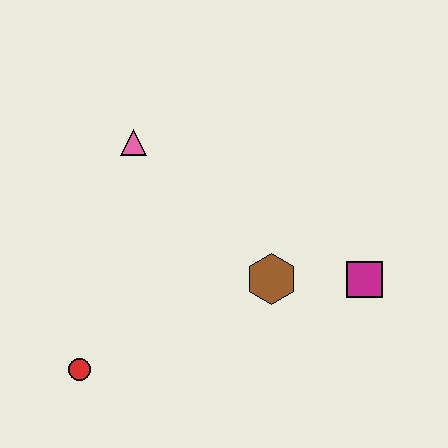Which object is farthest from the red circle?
The magenta square is farthest from the red circle.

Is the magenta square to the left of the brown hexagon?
No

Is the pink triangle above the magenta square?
Yes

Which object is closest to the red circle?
The brown hexagon is closest to the red circle.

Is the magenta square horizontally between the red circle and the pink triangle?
No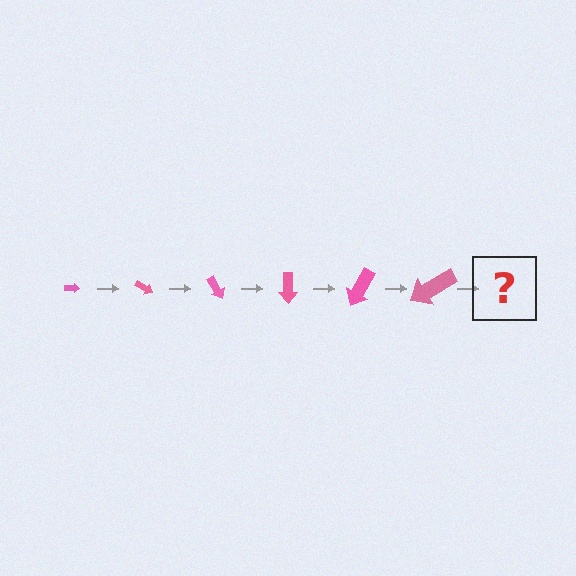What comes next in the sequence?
The next element should be an arrow, larger than the previous one and rotated 180 degrees from the start.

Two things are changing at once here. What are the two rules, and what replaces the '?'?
The two rules are that the arrow grows larger each step and it rotates 30 degrees each step. The '?' should be an arrow, larger than the previous one and rotated 180 degrees from the start.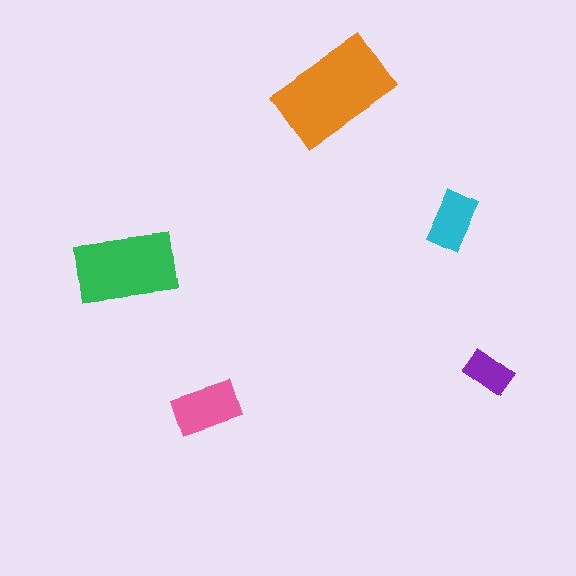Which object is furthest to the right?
The purple rectangle is rightmost.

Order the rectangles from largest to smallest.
the orange one, the green one, the pink one, the cyan one, the purple one.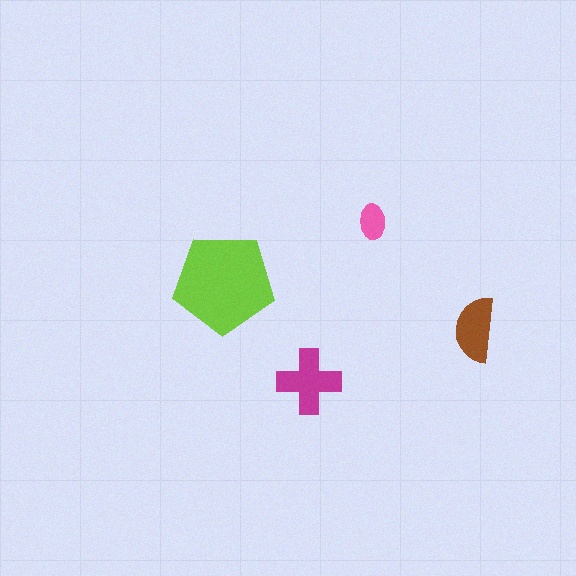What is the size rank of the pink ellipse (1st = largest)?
4th.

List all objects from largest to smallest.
The lime pentagon, the magenta cross, the brown semicircle, the pink ellipse.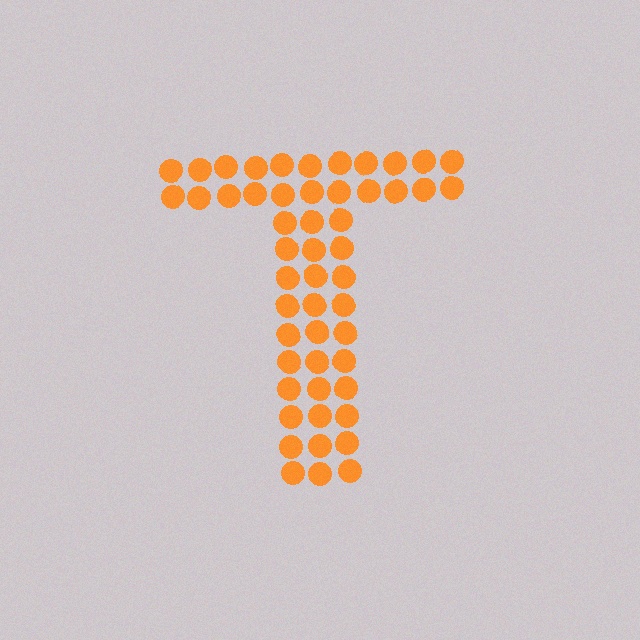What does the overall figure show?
The overall figure shows the letter T.